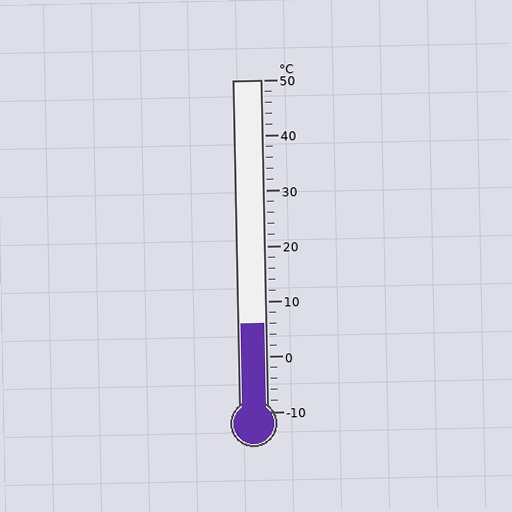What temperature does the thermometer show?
The thermometer shows approximately 6°C.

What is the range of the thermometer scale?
The thermometer scale ranges from -10°C to 50°C.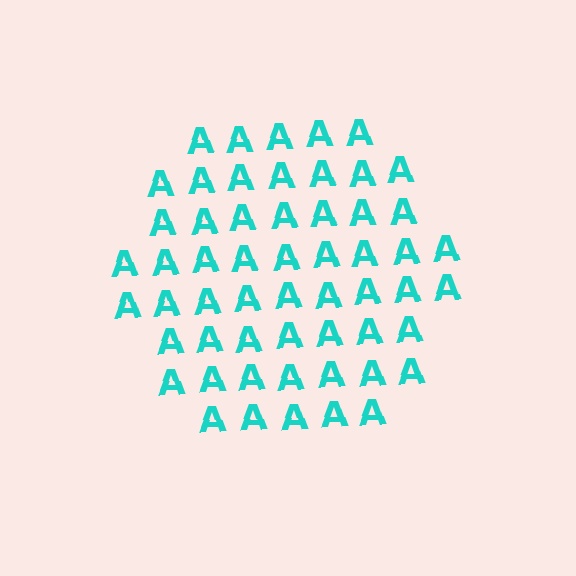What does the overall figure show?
The overall figure shows a hexagon.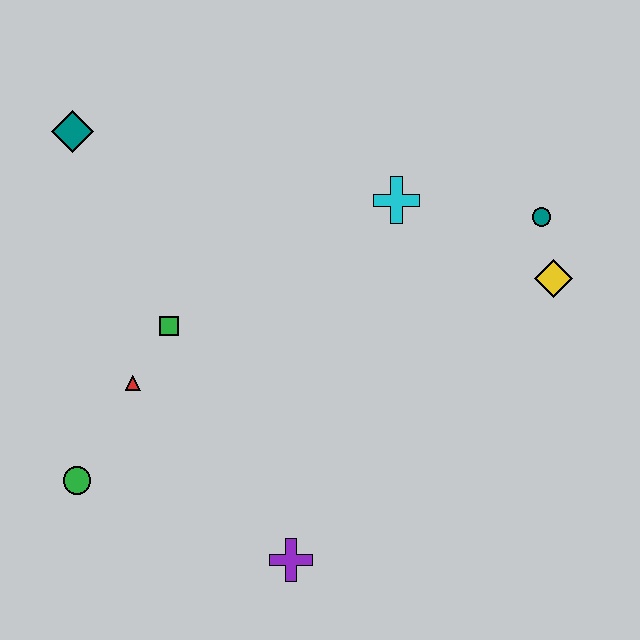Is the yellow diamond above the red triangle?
Yes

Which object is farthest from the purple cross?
The teal diamond is farthest from the purple cross.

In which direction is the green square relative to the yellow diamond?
The green square is to the left of the yellow diamond.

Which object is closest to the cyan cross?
The teal circle is closest to the cyan cross.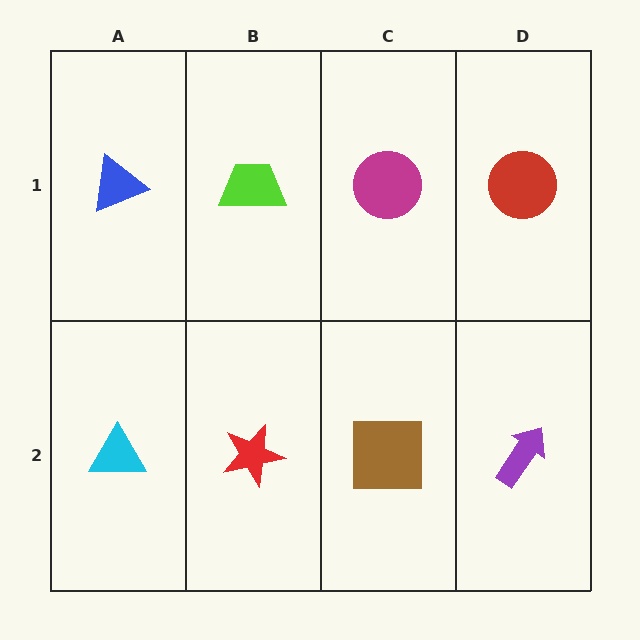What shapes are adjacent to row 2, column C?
A magenta circle (row 1, column C), a red star (row 2, column B), a purple arrow (row 2, column D).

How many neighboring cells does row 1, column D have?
2.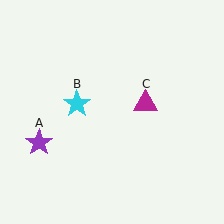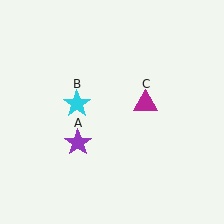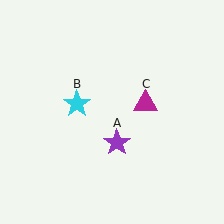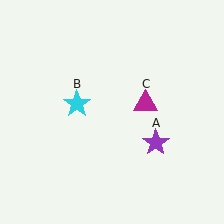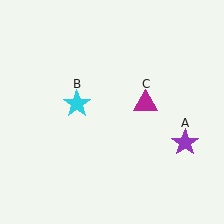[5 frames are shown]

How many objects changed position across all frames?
1 object changed position: purple star (object A).